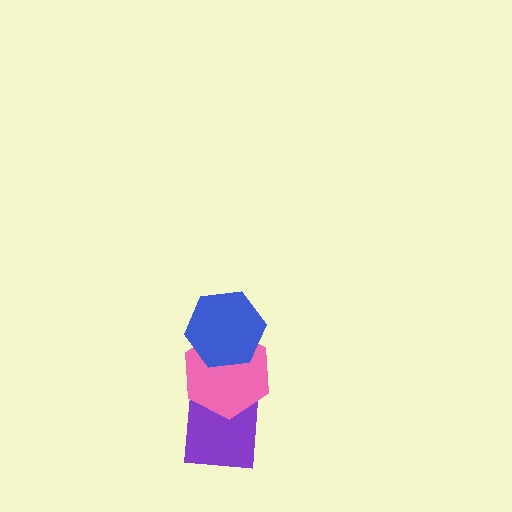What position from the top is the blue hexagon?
The blue hexagon is 1st from the top.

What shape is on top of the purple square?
The pink hexagon is on top of the purple square.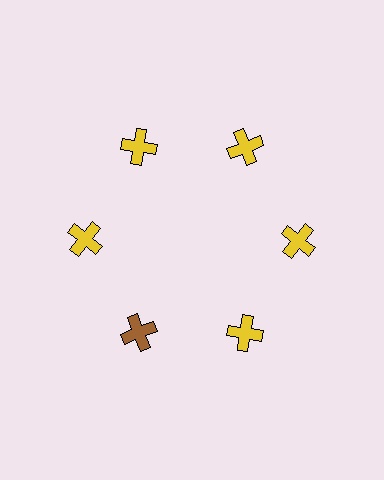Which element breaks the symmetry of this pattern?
The brown cross at roughly the 7 o'clock position breaks the symmetry. All other shapes are yellow crosses.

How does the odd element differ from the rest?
It has a different color: brown instead of yellow.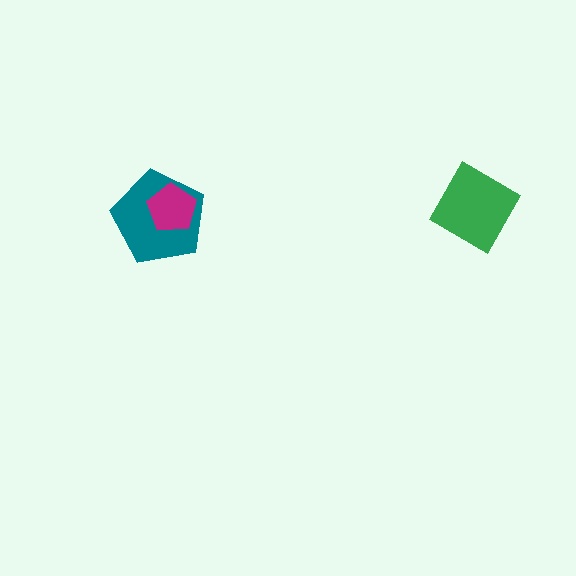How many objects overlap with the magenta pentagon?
1 object overlaps with the magenta pentagon.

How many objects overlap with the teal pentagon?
1 object overlaps with the teal pentagon.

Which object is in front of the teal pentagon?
The magenta pentagon is in front of the teal pentagon.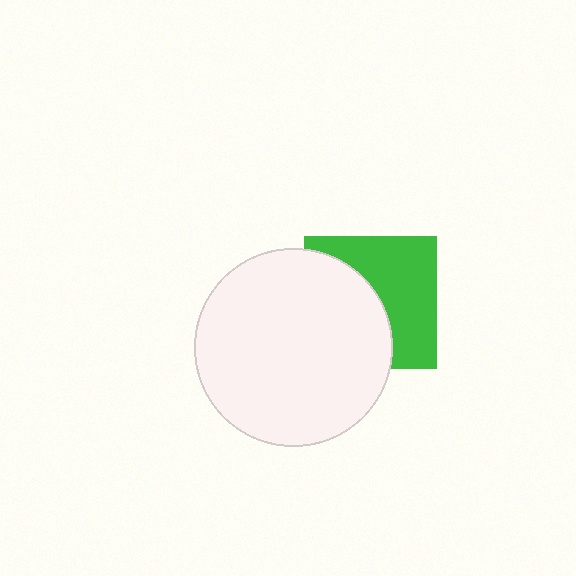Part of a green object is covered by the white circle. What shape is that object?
It is a square.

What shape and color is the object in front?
The object in front is a white circle.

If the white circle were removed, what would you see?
You would see the complete green square.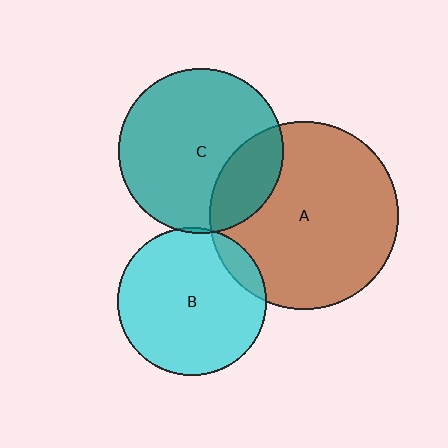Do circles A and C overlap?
Yes.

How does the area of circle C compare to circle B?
Approximately 1.2 times.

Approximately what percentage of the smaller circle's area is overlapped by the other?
Approximately 25%.